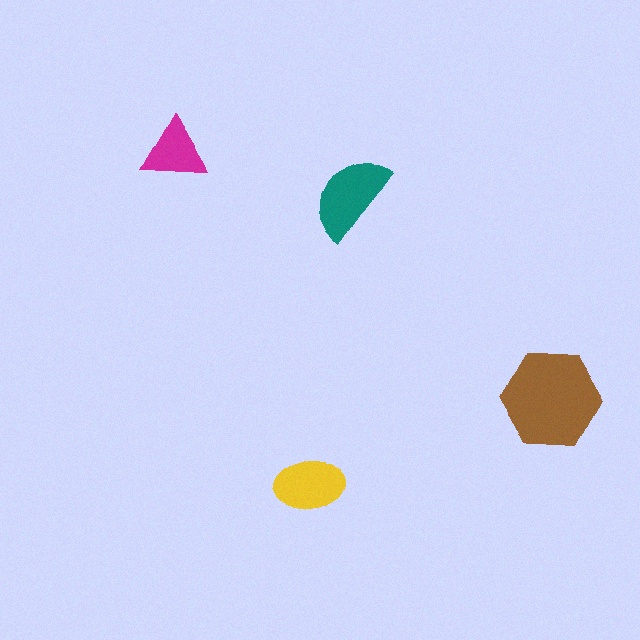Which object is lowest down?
The yellow ellipse is bottommost.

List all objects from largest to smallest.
The brown hexagon, the teal semicircle, the yellow ellipse, the magenta triangle.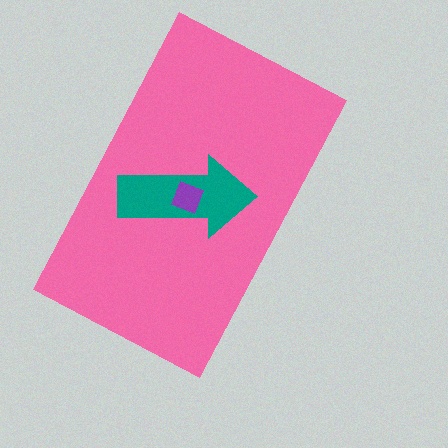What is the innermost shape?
The purple square.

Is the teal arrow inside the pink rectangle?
Yes.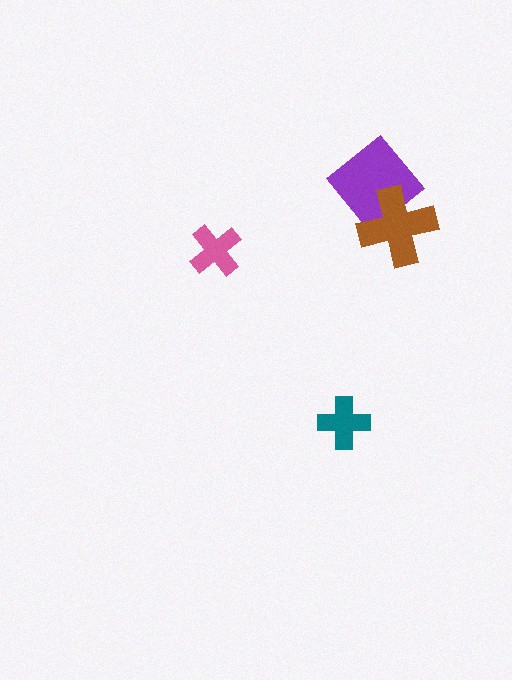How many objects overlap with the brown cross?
1 object overlaps with the brown cross.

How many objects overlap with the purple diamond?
1 object overlaps with the purple diamond.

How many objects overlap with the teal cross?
0 objects overlap with the teal cross.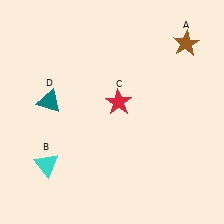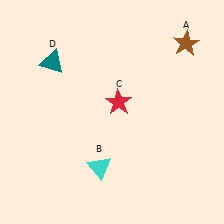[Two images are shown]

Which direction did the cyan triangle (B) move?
The cyan triangle (B) moved right.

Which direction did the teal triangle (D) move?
The teal triangle (D) moved up.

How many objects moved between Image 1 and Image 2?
2 objects moved between the two images.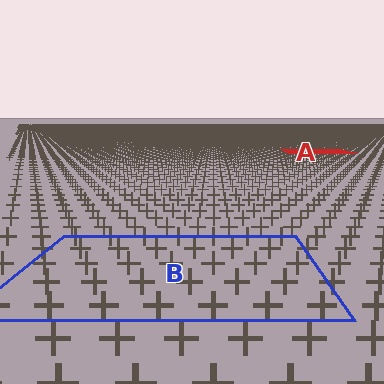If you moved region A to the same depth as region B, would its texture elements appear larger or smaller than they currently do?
They would appear larger. At a closer depth, the same texture elements are projected at a bigger on-screen size.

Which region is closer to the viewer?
Region B is closer. The texture elements there are larger and more spread out.